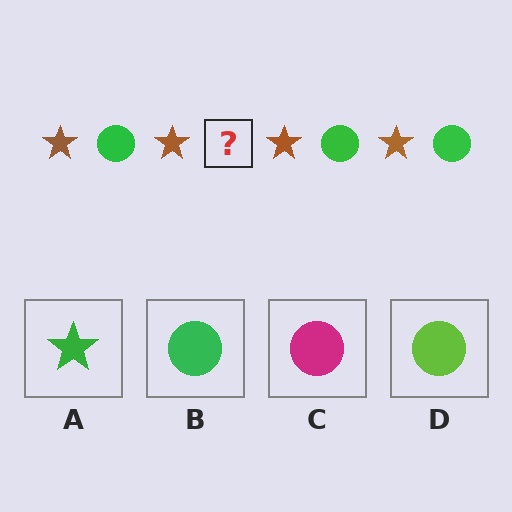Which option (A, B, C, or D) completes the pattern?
B.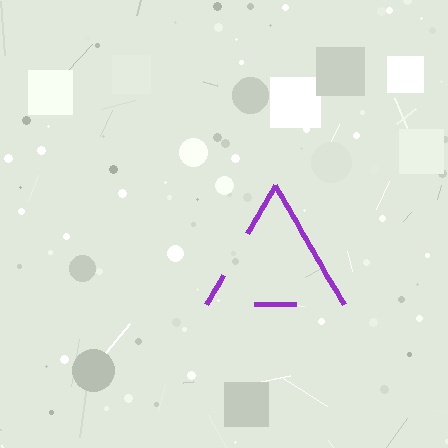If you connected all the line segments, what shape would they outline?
They would outline a triangle.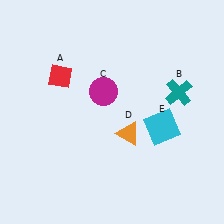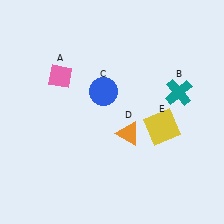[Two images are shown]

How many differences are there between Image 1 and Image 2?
There are 3 differences between the two images.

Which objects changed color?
A changed from red to pink. C changed from magenta to blue. E changed from cyan to yellow.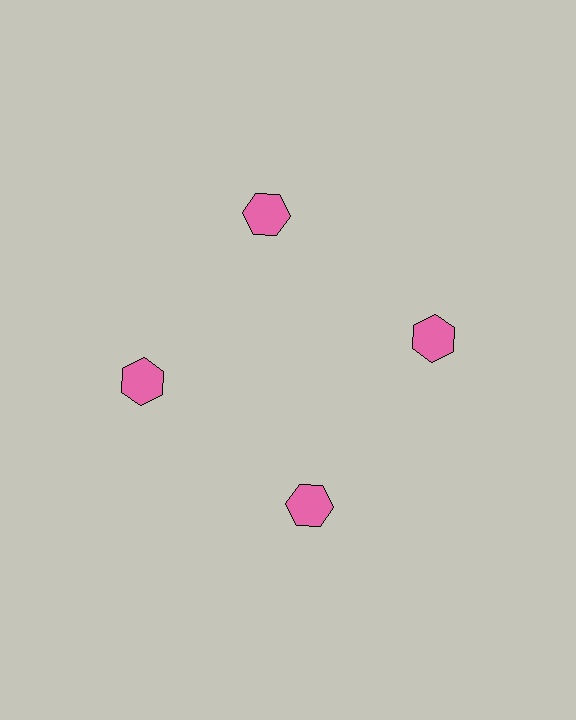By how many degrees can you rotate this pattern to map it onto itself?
The pattern maps onto itself every 90 degrees of rotation.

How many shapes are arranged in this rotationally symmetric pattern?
There are 4 shapes, arranged in 4 groups of 1.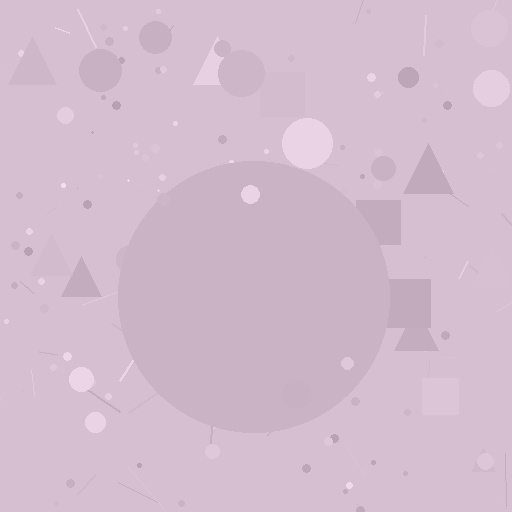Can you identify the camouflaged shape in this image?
The camouflaged shape is a circle.